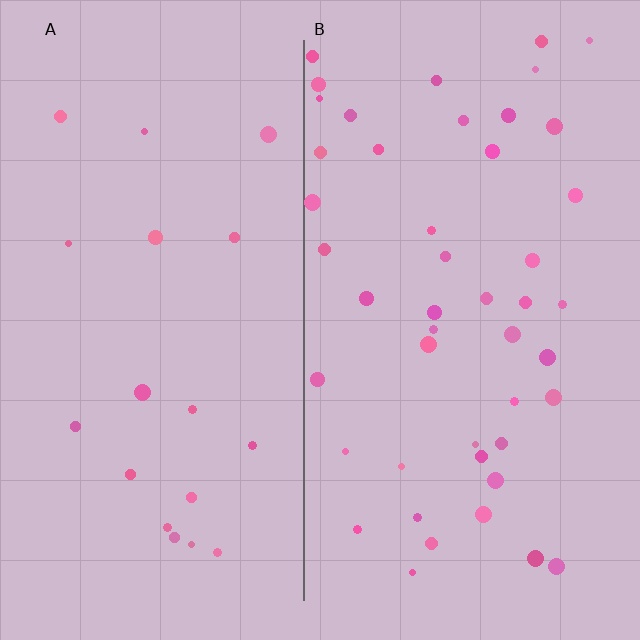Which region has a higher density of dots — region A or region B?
B (the right).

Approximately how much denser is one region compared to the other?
Approximately 2.5× — region B over region A.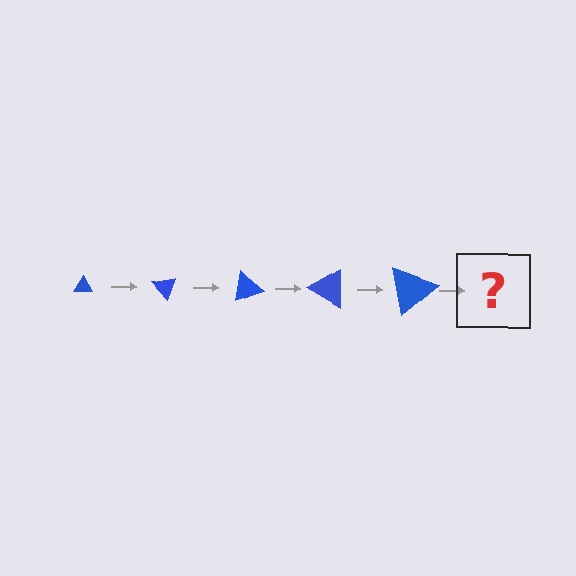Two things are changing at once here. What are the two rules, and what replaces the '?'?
The two rules are that the triangle grows larger each step and it rotates 50 degrees each step. The '?' should be a triangle, larger than the previous one and rotated 250 degrees from the start.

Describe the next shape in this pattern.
It should be a triangle, larger than the previous one and rotated 250 degrees from the start.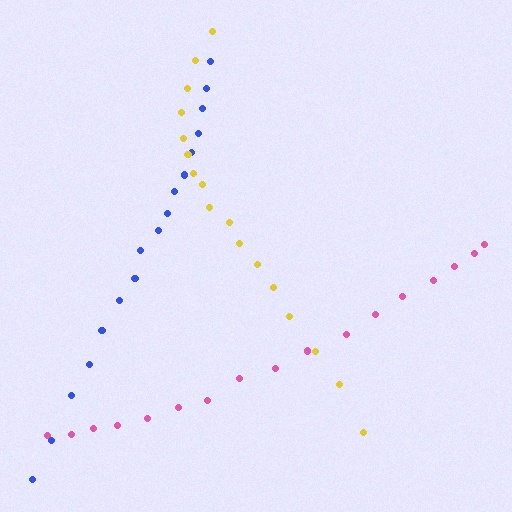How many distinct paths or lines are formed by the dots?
There are 3 distinct paths.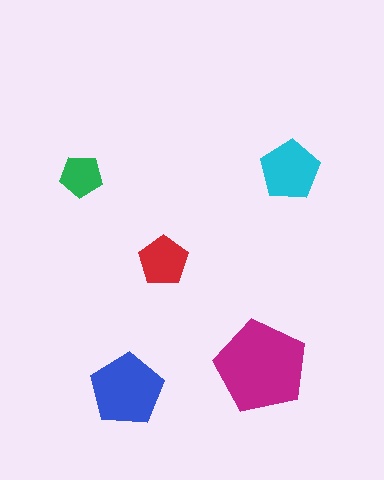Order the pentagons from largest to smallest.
the magenta one, the blue one, the cyan one, the red one, the green one.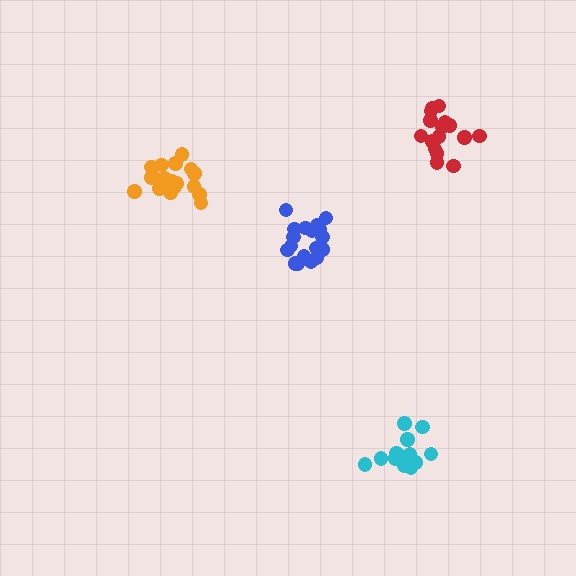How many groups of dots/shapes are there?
There are 4 groups.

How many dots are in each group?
Group 1: 18 dots, Group 2: 16 dots, Group 3: 14 dots, Group 4: 19 dots (67 total).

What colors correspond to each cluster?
The clusters are colored: orange, red, cyan, blue.